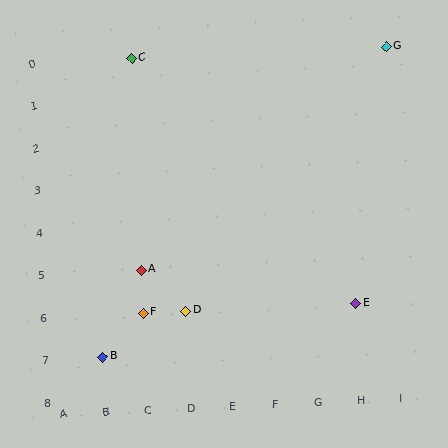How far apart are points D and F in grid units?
Points D and F are 1 column apart.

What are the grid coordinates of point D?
Point D is at grid coordinates (D, 6).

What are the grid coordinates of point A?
Point A is at grid coordinates (C, 5).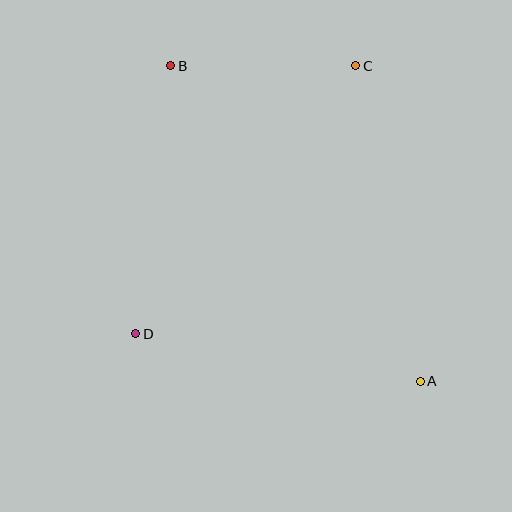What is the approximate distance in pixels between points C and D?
The distance between C and D is approximately 347 pixels.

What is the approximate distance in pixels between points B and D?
The distance between B and D is approximately 270 pixels.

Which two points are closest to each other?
Points B and C are closest to each other.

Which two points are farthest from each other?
Points A and B are farthest from each other.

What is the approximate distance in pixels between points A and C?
The distance between A and C is approximately 322 pixels.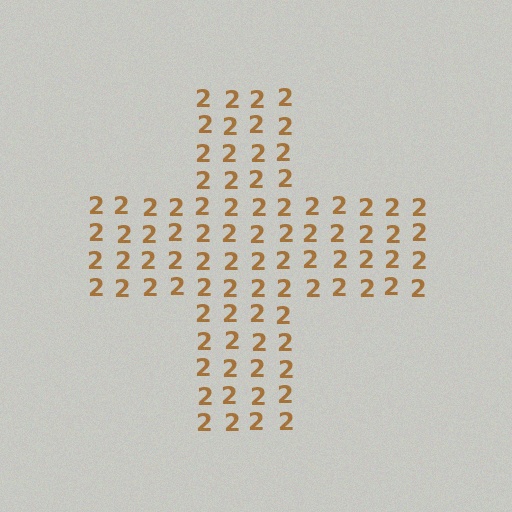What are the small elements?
The small elements are digit 2's.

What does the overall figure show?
The overall figure shows a cross.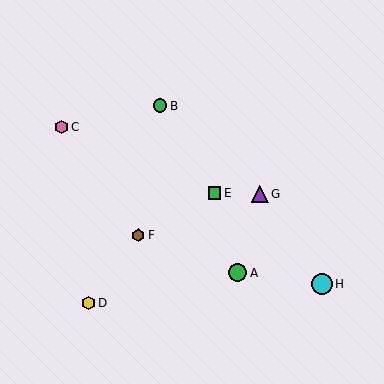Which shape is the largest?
The cyan circle (labeled H) is the largest.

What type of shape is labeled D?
Shape D is a yellow hexagon.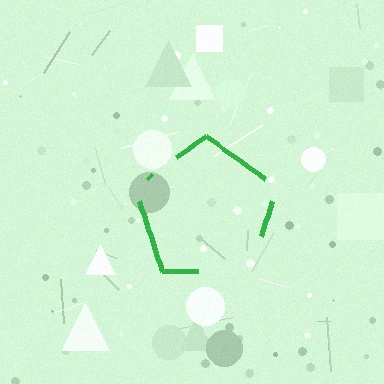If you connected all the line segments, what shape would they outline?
They would outline a pentagon.